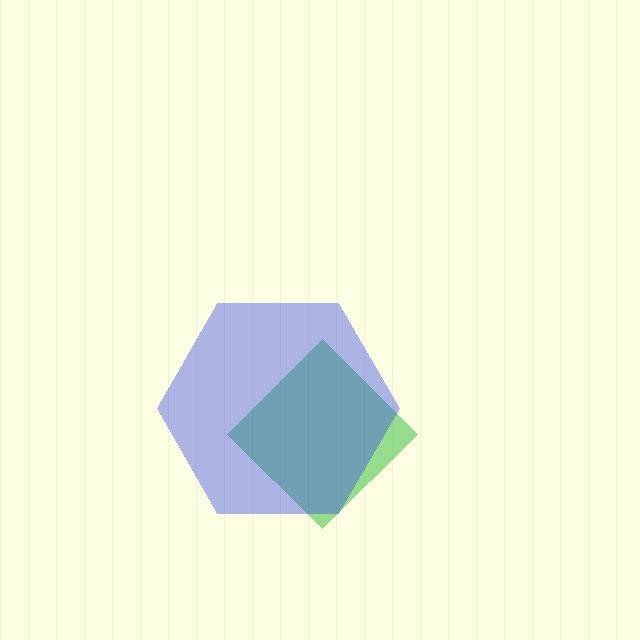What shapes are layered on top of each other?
The layered shapes are: a green diamond, a blue hexagon.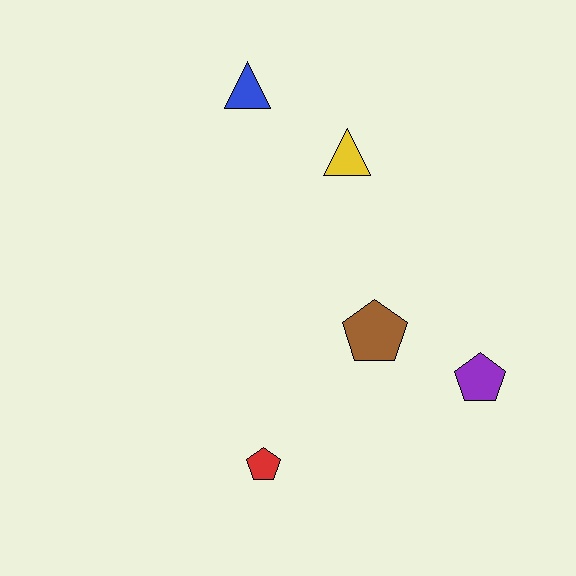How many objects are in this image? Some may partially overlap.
There are 5 objects.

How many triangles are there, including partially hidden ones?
There are 2 triangles.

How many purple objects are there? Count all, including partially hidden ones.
There is 1 purple object.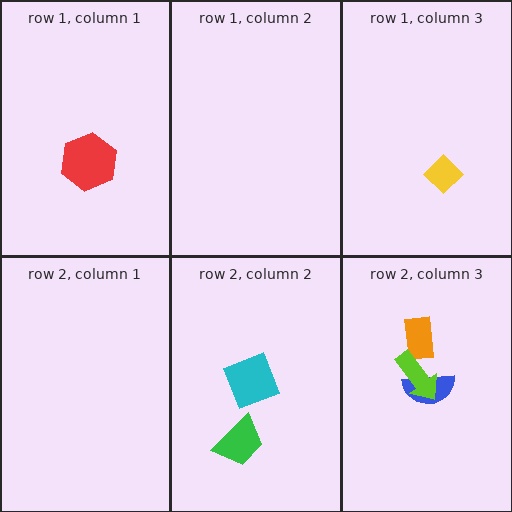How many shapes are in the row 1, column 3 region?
1.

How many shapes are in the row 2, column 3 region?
3.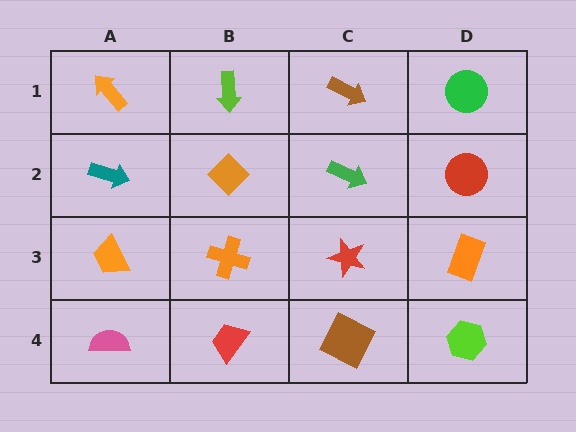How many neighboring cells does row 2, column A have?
3.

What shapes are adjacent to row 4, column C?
A red star (row 3, column C), a red trapezoid (row 4, column B), a lime hexagon (row 4, column D).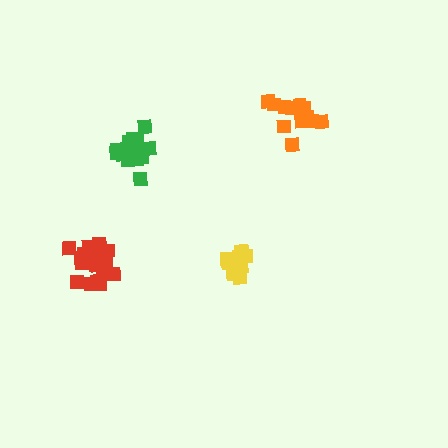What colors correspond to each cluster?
The clusters are colored: red, green, orange, yellow.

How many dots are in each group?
Group 1: 19 dots, Group 2: 17 dots, Group 3: 16 dots, Group 4: 16 dots (68 total).